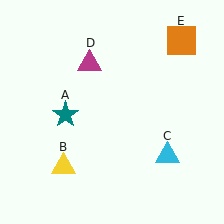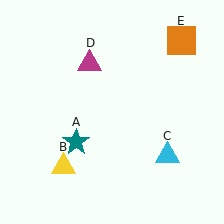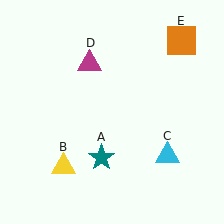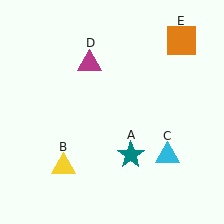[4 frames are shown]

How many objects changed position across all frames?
1 object changed position: teal star (object A).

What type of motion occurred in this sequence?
The teal star (object A) rotated counterclockwise around the center of the scene.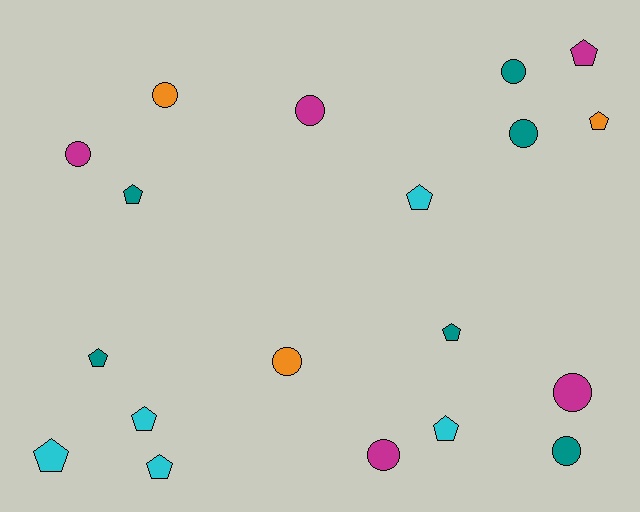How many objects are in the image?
There are 19 objects.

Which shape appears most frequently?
Pentagon, with 10 objects.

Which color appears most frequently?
Teal, with 6 objects.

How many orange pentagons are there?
There is 1 orange pentagon.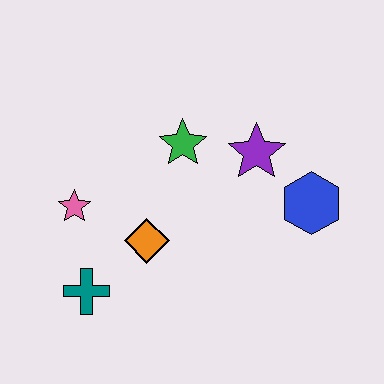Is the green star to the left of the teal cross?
No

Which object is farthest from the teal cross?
The blue hexagon is farthest from the teal cross.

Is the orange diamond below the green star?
Yes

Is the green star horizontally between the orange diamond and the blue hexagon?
Yes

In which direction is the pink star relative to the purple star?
The pink star is to the left of the purple star.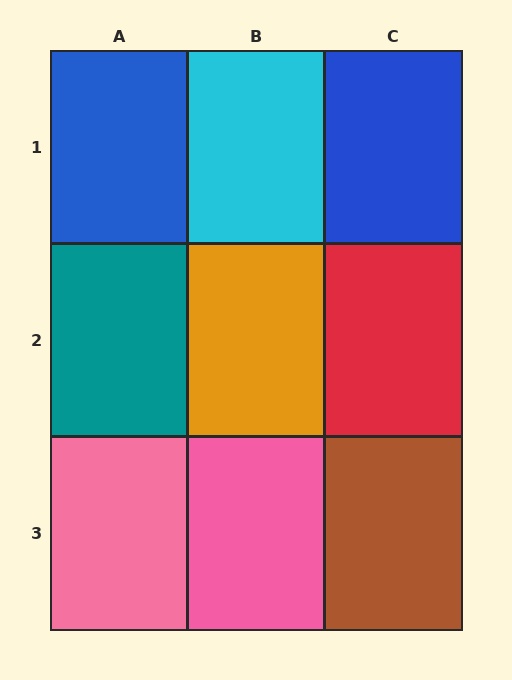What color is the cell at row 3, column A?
Pink.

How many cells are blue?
2 cells are blue.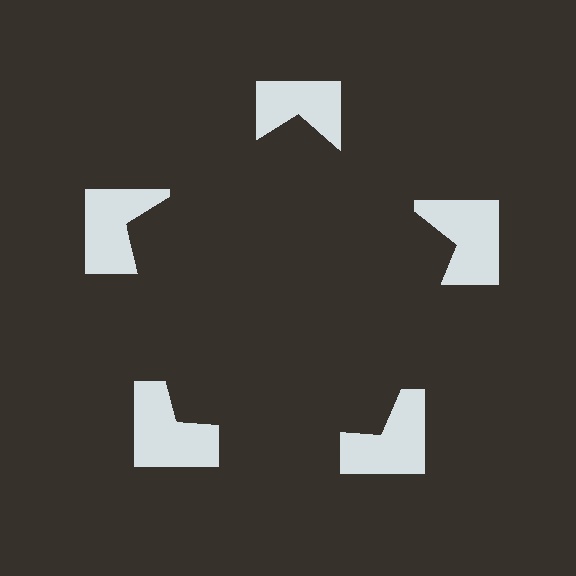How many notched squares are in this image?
There are 5 — one at each vertex of the illusory pentagon.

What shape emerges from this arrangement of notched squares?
An illusory pentagon — its edges are inferred from the aligned wedge cuts in the notched squares, not physically drawn.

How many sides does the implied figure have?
5 sides.